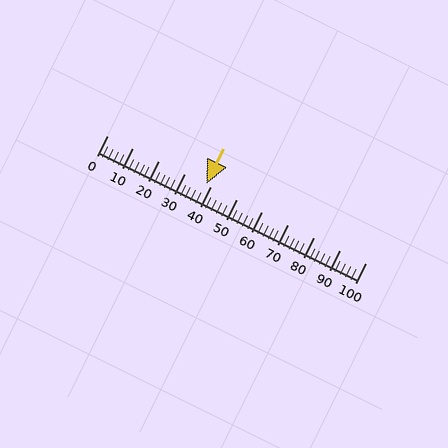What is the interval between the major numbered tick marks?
The major tick marks are spaced 10 units apart.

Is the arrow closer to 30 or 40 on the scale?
The arrow is closer to 40.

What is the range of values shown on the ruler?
The ruler shows values from 0 to 100.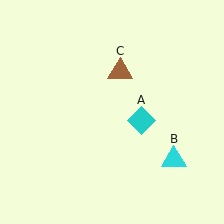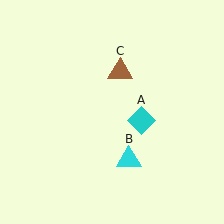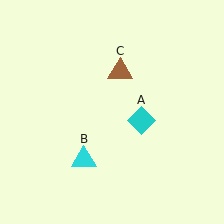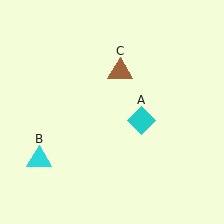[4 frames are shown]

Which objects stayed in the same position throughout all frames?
Cyan diamond (object A) and brown triangle (object C) remained stationary.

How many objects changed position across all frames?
1 object changed position: cyan triangle (object B).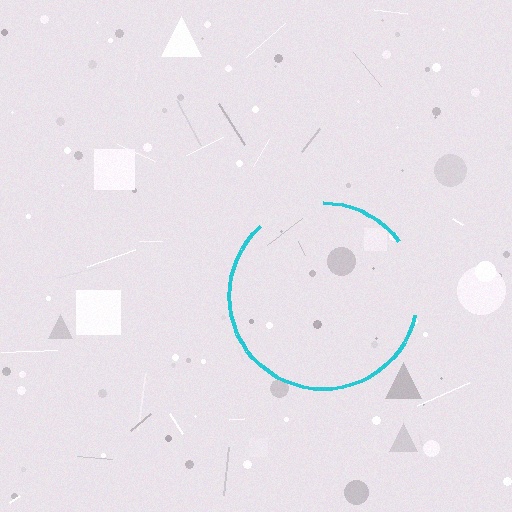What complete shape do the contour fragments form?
The contour fragments form a circle.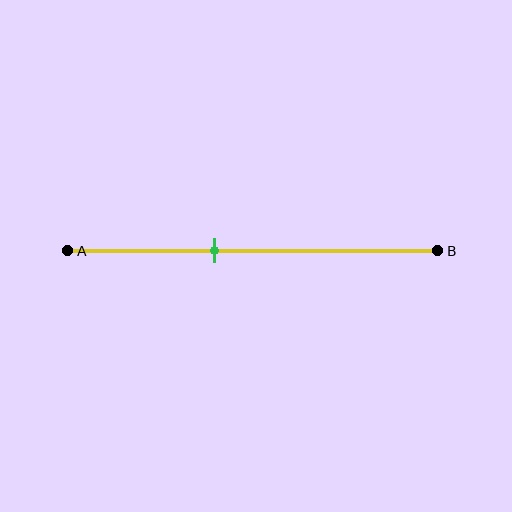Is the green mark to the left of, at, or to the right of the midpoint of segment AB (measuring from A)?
The green mark is to the left of the midpoint of segment AB.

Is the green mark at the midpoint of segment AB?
No, the mark is at about 40% from A, not at the 50% midpoint.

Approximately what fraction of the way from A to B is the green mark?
The green mark is approximately 40% of the way from A to B.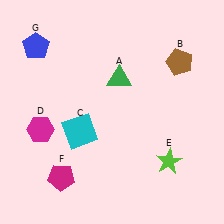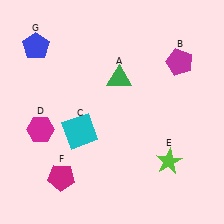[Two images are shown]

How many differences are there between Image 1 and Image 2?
There is 1 difference between the two images.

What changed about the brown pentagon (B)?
In Image 1, B is brown. In Image 2, it changed to magenta.